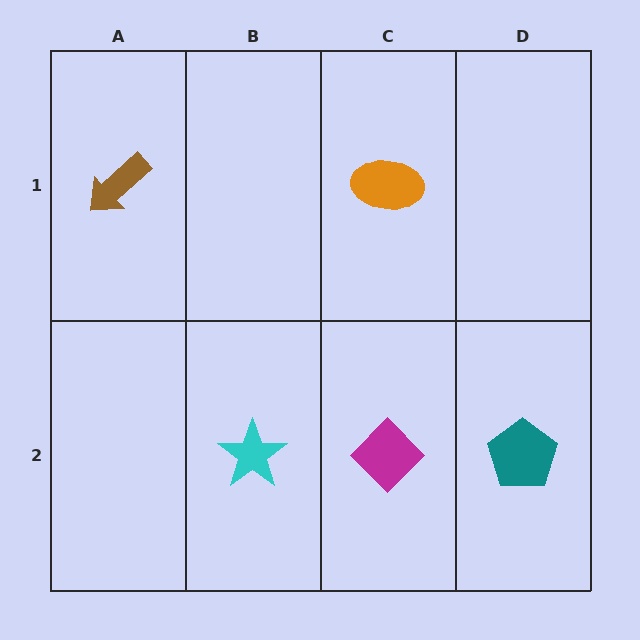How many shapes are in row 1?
2 shapes.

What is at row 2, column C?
A magenta diamond.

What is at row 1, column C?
An orange ellipse.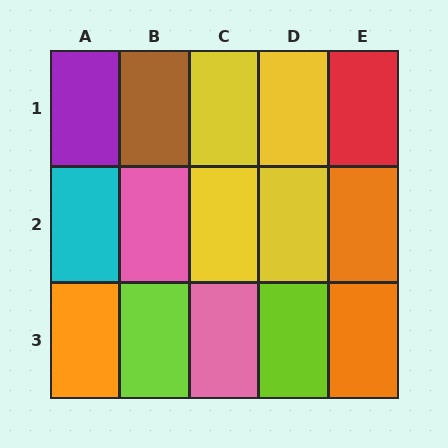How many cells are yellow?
4 cells are yellow.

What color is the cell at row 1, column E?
Red.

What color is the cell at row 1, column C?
Yellow.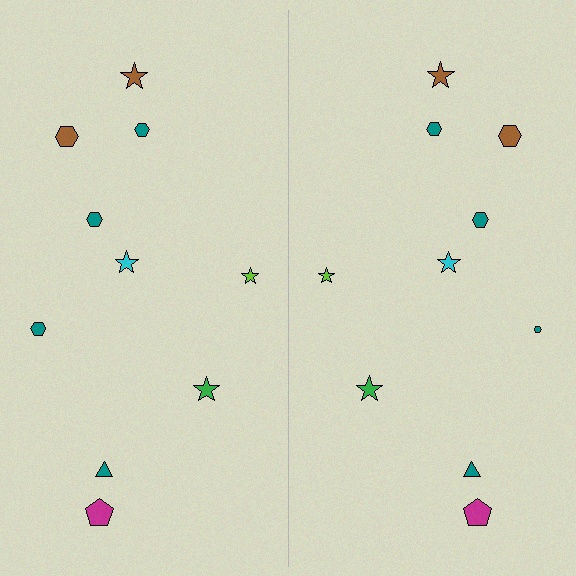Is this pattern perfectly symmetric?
No, the pattern is not perfectly symmetric. The teal hexagon on the right side has a different size than its mirror counterpart.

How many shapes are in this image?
There are 20 shapes in this image.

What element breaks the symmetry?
The teal hexagon on the right side has a different size than its mirror counterpart.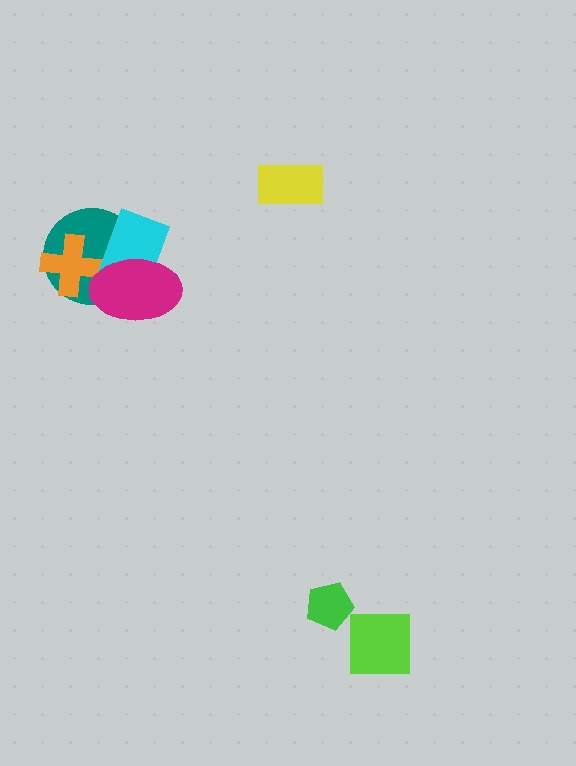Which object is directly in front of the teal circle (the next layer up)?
The orange cross is directly in front of the teal circle.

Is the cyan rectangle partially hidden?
Yes, it is partially covered by another shape.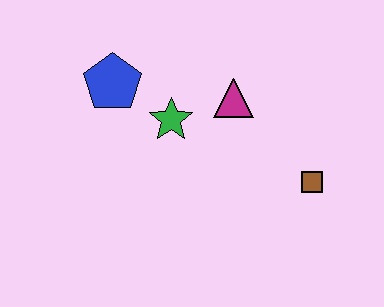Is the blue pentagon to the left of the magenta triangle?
Yes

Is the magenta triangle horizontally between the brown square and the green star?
Yes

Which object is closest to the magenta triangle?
The green star is closest to the magenta triangle.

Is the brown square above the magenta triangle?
No